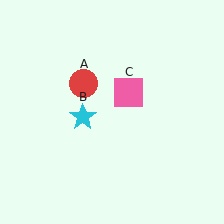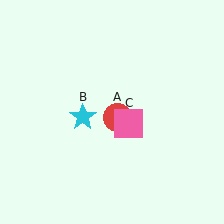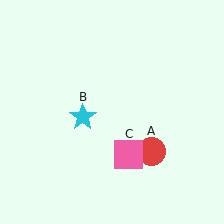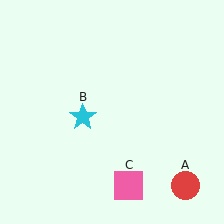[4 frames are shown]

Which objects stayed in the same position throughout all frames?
Cyan star (object B) remained stationary.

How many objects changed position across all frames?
2 objects changed position: red circle (object A), pink square (object C).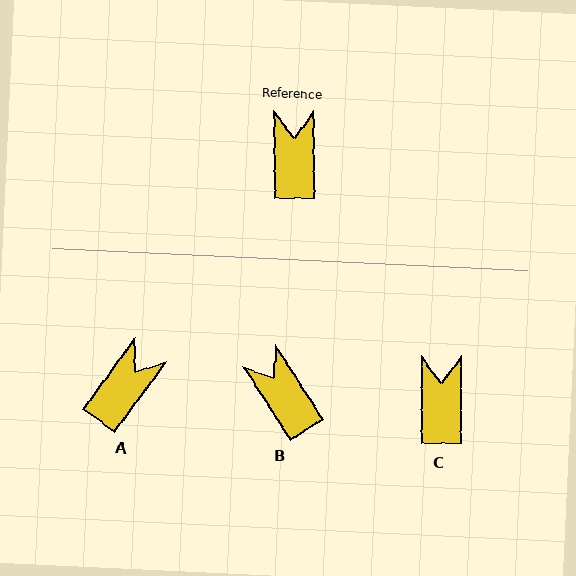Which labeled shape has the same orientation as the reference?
C.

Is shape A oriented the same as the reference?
No, it is off by about 37 degrees.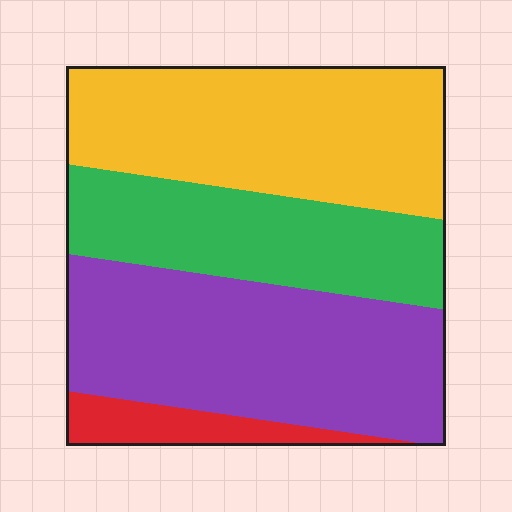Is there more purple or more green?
Purple.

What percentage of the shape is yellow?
Yellow covers 33% of the shape.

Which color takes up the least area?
Red, at roughly 5%.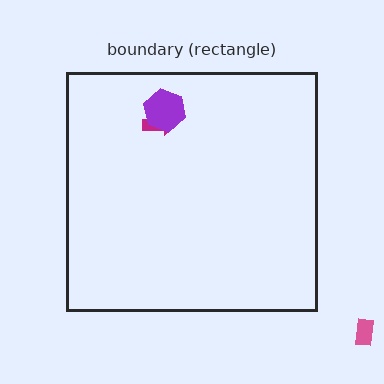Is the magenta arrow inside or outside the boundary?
Inside.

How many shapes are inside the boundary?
2 inside, 1 outside.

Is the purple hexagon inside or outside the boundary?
Inside.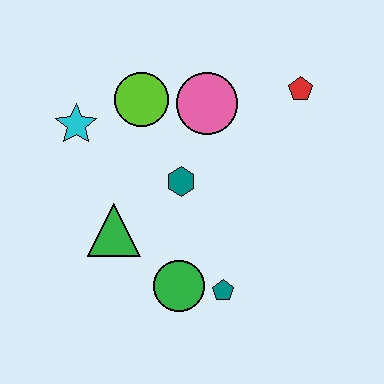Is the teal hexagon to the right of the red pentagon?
No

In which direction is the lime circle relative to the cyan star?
The lime circle is to the right of the cyan star.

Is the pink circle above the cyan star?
Yes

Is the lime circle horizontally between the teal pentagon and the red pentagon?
No